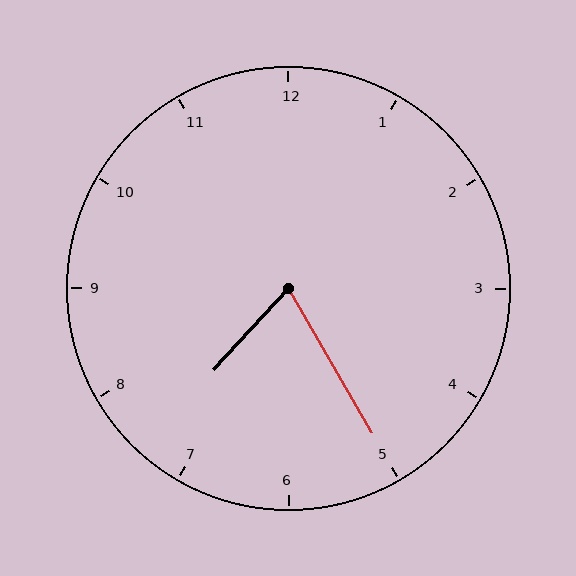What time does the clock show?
7:25.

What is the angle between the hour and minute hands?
Approximately 72 degrees.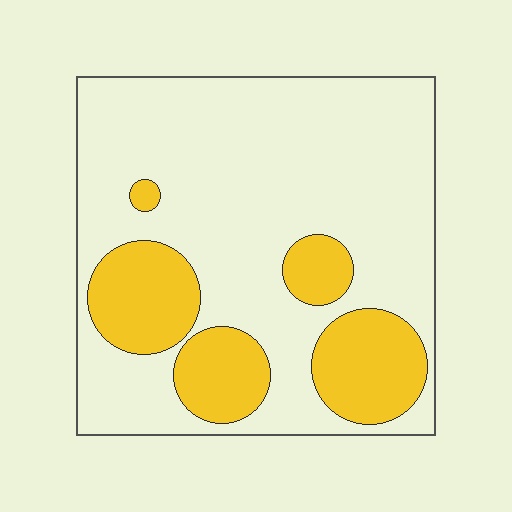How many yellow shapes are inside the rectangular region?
5.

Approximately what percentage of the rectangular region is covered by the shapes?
Approximately 25%.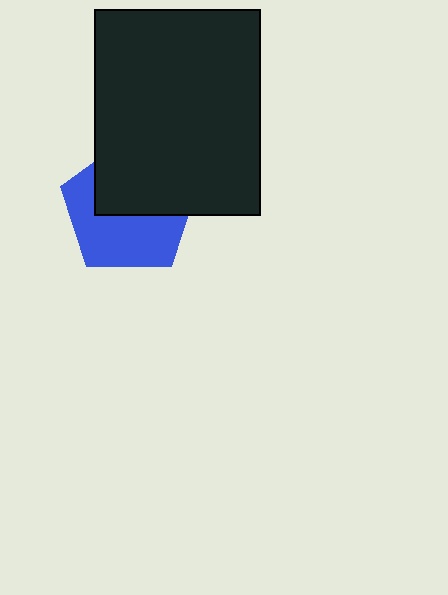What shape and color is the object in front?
The object in front is a black rectangle.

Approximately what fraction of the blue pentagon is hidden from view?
Roughly 48% of the blue pentagon is hidden behind the black rectangle.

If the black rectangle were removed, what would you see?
You would see the complete blue pentagon.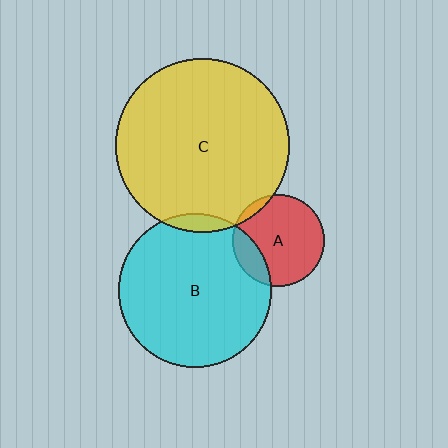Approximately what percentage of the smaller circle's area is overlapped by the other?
Approximately 20%.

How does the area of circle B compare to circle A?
Approximately 2.8 times.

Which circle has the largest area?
Circle C (yellow).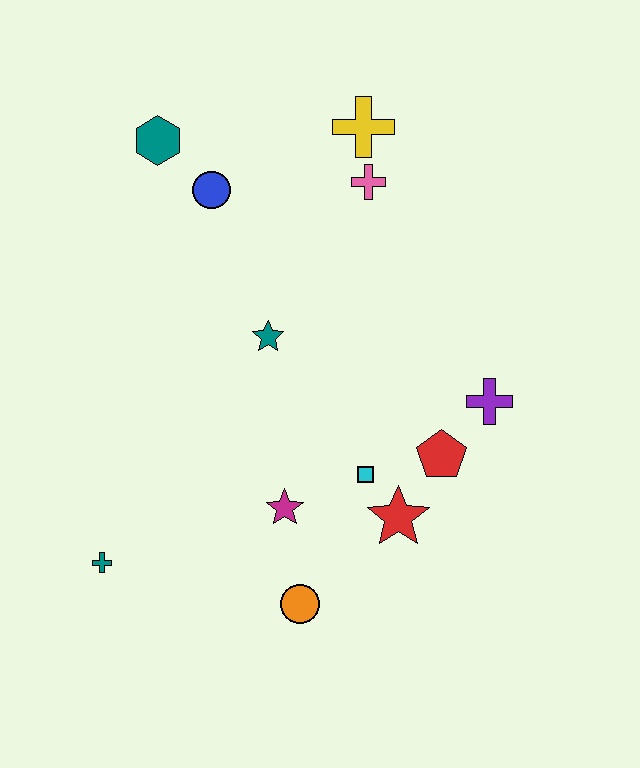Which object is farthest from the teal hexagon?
The orange circle is farthest from the teal hexagon.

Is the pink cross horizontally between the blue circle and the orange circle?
No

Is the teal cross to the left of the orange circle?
Yes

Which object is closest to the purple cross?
The red pentagon is closest to the purple cross.